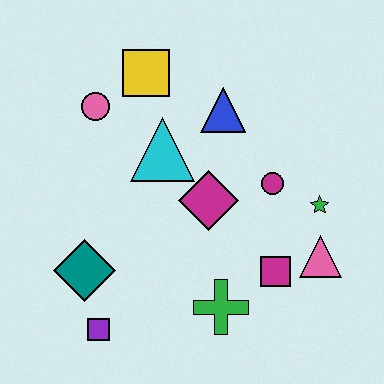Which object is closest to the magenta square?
The pink triangle is closest to the magenta square.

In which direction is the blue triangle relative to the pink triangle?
The blue triangle is above the pink triangle.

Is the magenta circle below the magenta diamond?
No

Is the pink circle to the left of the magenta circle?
Yes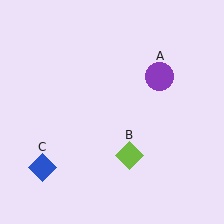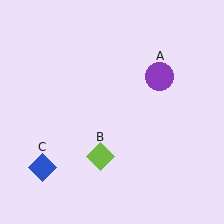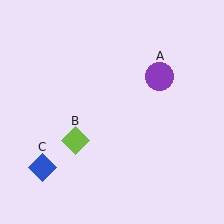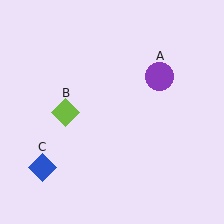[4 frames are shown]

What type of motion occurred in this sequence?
The lime diamond (object B) rotated clockwise around the center of the scene.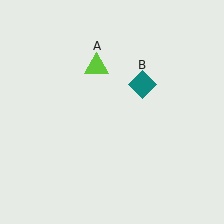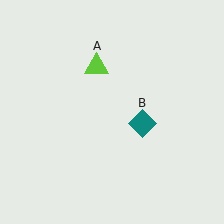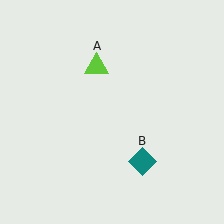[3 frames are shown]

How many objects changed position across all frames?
1 object changed position: teal diamond (object B).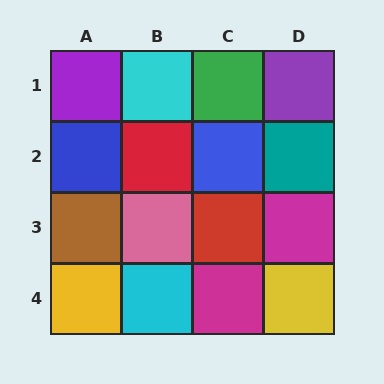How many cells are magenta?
2 cells are magenta.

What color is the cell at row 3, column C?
Red.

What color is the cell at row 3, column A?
Brown.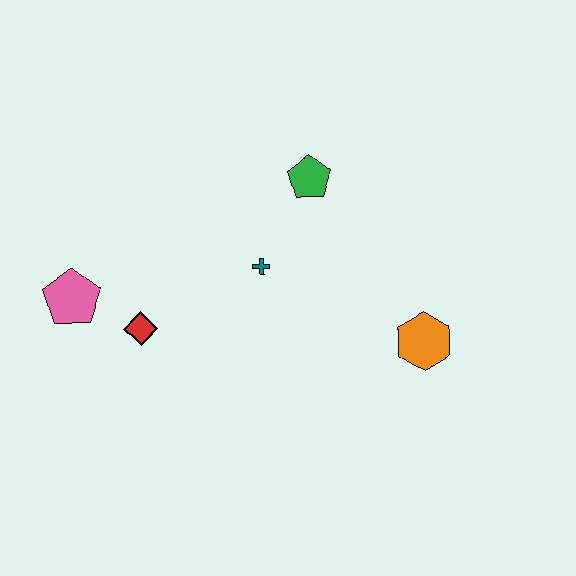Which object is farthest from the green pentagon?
The pink pentagon is farthest from the green pentagon.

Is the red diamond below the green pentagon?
Yes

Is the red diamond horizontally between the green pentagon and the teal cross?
No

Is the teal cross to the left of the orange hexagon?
Yes